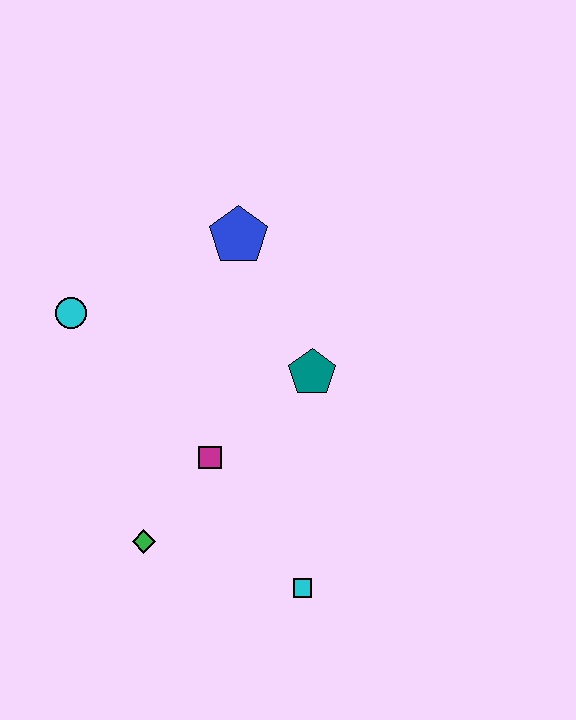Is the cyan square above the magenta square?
No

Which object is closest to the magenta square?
The green diamond is closest to the magenta square.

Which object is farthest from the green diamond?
The blue pentagon is farthest from the green diamond.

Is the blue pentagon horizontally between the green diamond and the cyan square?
Yes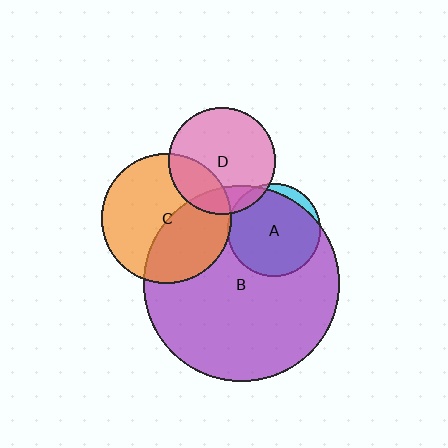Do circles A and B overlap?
Yes.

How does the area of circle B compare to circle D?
Approximately 3.4 times.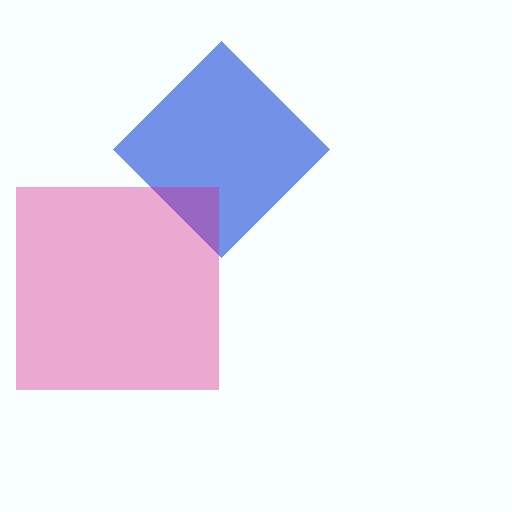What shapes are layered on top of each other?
The layered shapes are: a blue diamond, a magenta square.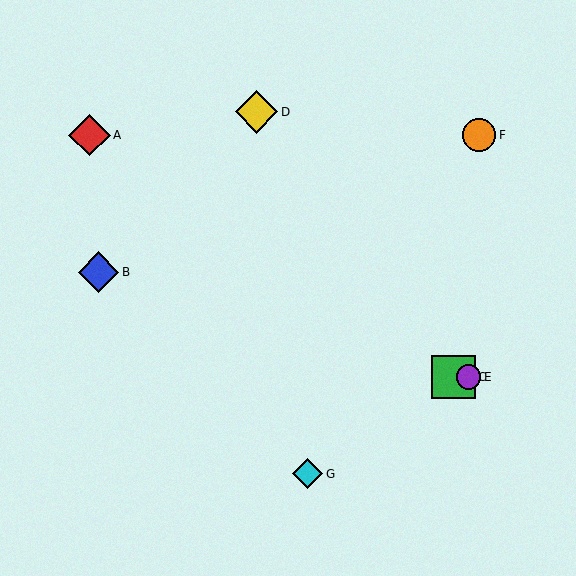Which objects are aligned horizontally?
Objects C, E are aligned horizontally.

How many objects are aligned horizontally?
2 objects (C, E) are aligned horizontally.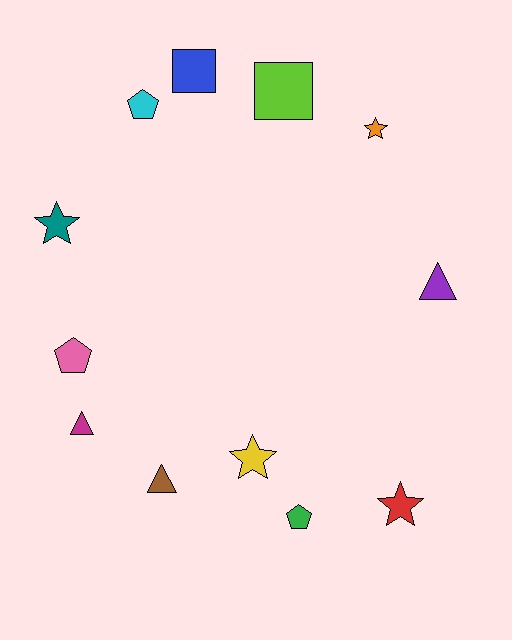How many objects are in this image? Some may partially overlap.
There are 12 objects.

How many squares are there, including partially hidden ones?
There are 2 squares.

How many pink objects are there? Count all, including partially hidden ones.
There is 1 pink object.